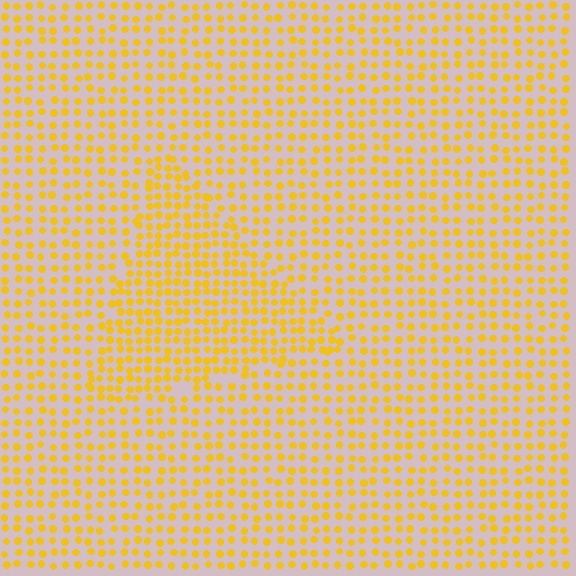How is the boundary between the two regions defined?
The boundary is defined by a change in element density (approximately 1.5x ratio). All elements are the same color, size, and shape.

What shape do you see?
I see a triangle.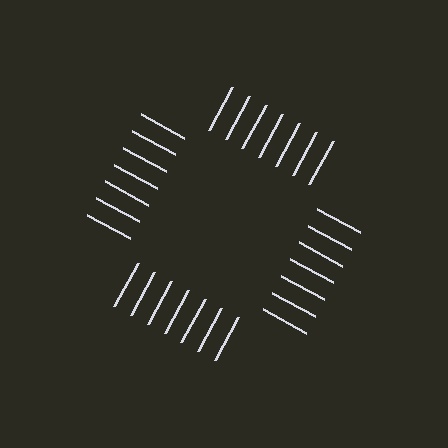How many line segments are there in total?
28 — 7 along each of the 4 edges.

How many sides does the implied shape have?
4 sides — the line-ends trace a square.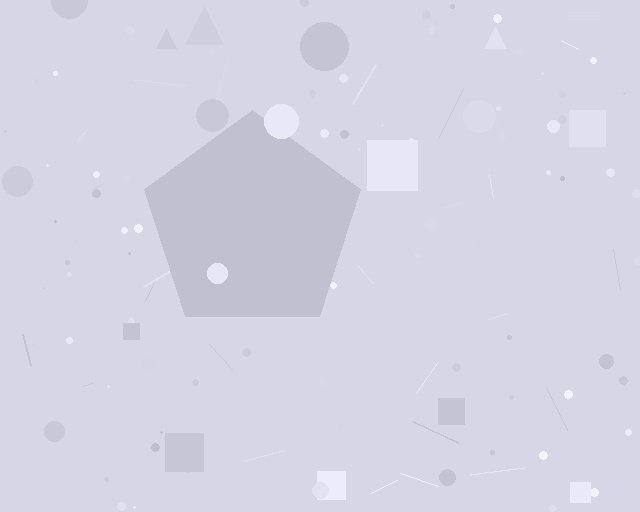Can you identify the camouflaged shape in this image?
The camouflaged shape is a pentagon.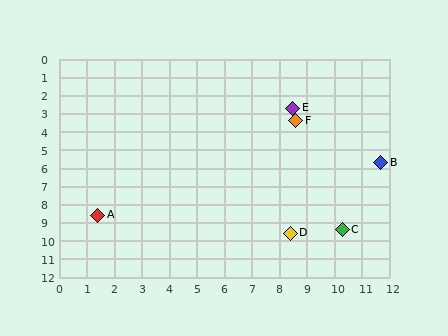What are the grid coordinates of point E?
Point E is at approximately (8.5, 2.7).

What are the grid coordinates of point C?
Point C is at approximately (10.3, 9.4).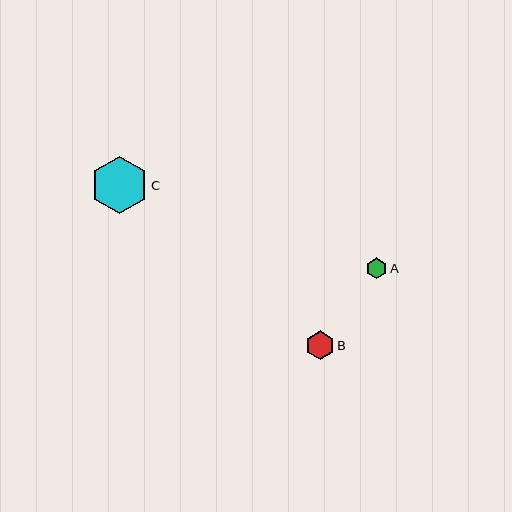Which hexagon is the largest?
Hexagon C is the largest with a size of approximately 58 pixels.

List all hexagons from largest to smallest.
From largest to smallest: C, B, A.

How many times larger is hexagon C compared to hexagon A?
Hexagon C is approximately 2.8 times the size of hexagon A.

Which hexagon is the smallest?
Hexagon A is the smallest with a size of approximately 21 pixels.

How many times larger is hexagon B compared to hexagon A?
Hexagon B is approximately 1.4 times the size of hexagon A.